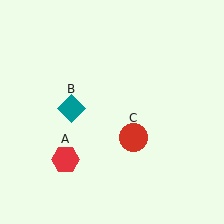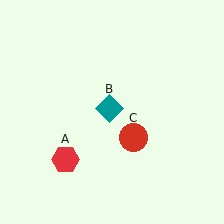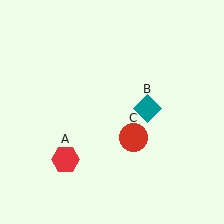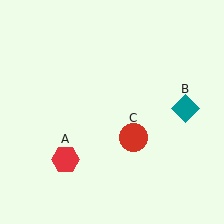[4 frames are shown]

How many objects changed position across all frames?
1 object changed position: teal diamond (object B).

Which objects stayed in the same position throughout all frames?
Red hexagon (object A) and red circle (object C) remained stationary.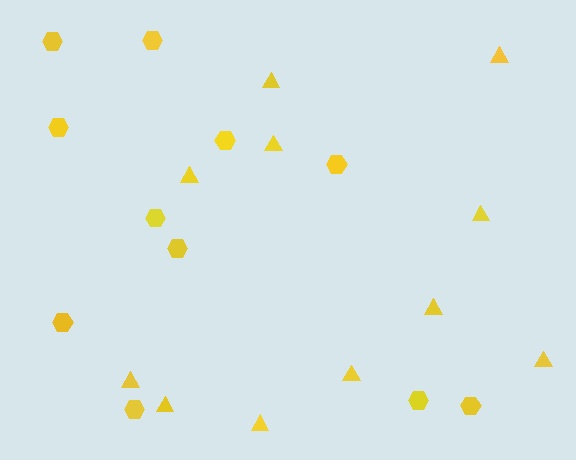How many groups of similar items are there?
There are 2 groups: one group of hexagons (11) and one group of triangles (11).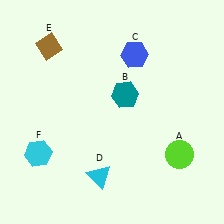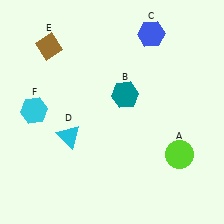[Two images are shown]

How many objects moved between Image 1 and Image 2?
3 objects moved between the two images.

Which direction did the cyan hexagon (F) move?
The cyan hexagon (F) moved up.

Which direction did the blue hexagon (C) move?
The blue hexagon (C) moved up.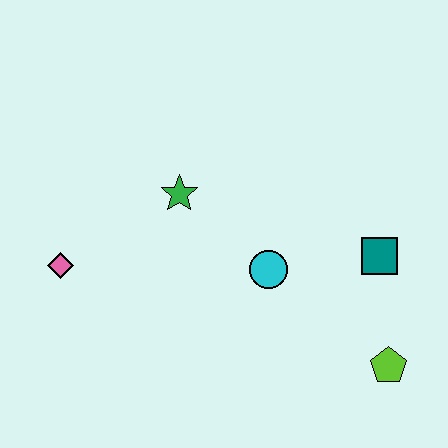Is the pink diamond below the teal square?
Yes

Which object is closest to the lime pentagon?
The teal square is closest to the lime pentagon.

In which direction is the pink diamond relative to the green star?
The pink diamond is to the left of the green star.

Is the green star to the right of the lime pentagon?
No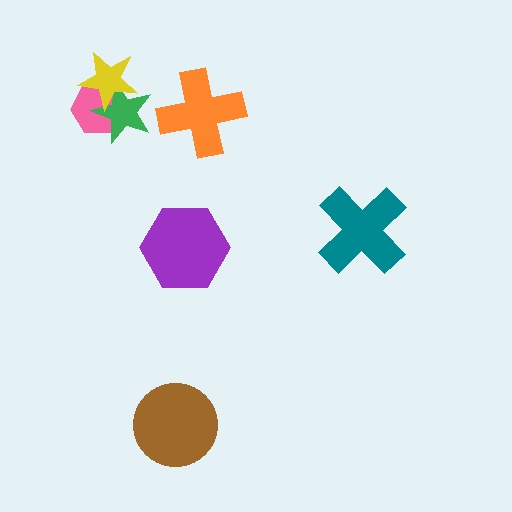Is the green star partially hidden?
Yes, it is partially covered by another shape.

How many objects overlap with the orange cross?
0 objects overlap with the orange cross.